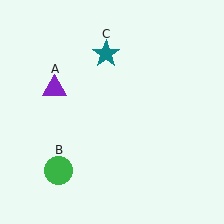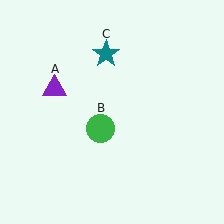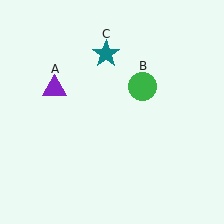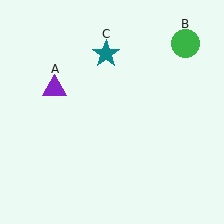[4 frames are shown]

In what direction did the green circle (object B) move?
The green circle (object B) moved up and to the right.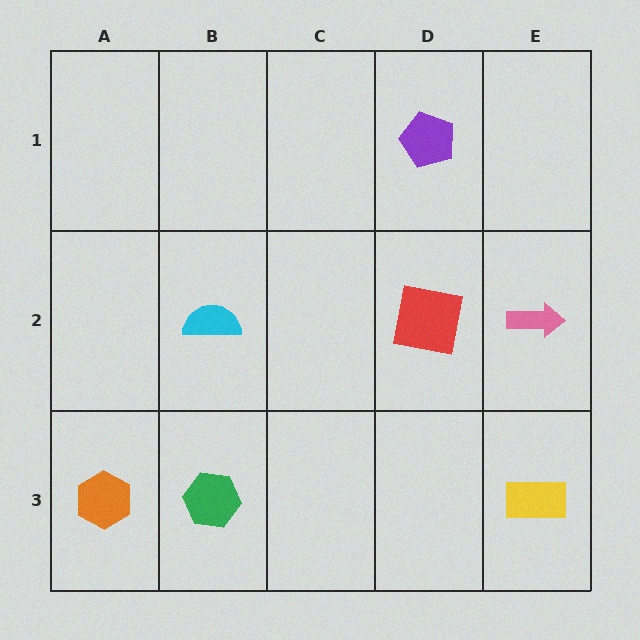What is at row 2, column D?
A red square.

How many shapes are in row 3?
3 shapes.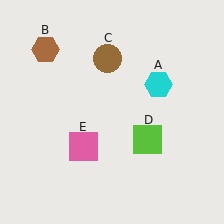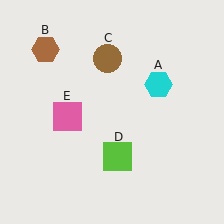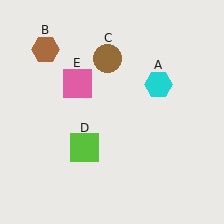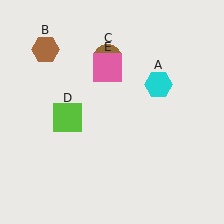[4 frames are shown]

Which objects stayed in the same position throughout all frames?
Cyan hexagon (object A) and brown hexagon (object B) and brown circle (object C) remained stationary.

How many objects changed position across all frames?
2 objects changed position: lime square (object D), pink square (object E).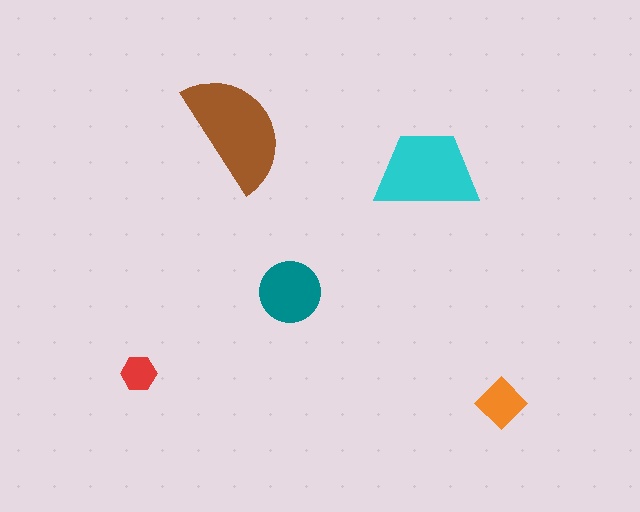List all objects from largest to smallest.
The brown semicircle, the cyan trapezoid, the teal circle, the orange diamond, the red hexagon.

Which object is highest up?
The brown semicircle is topmost.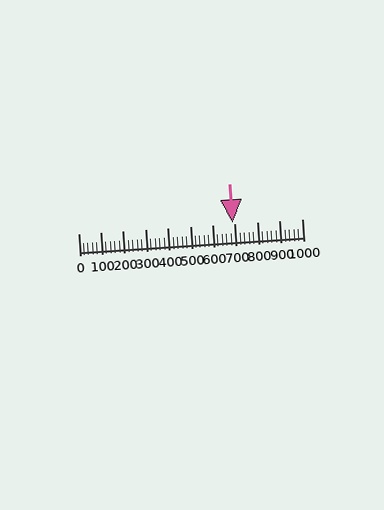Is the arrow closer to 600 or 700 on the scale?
The arrow is closer to 700.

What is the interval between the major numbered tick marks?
The major tick marks are spaced 100 units apart.